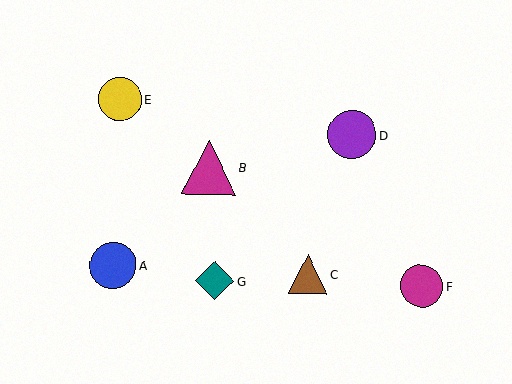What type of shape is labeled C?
Shape C is a brown triangle.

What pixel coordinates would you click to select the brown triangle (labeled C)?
Click at (308, 274) to select the brown triangle C.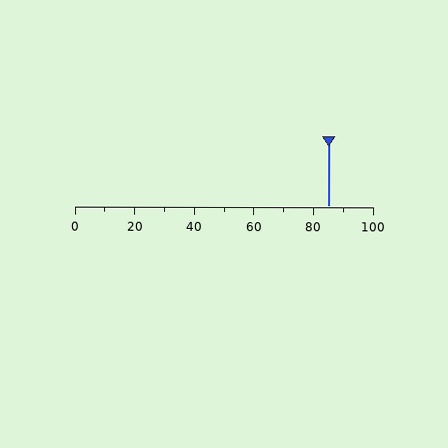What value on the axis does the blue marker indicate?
The marker indicates approximately 85.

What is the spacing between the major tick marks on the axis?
The major ticks are spaced 20 apart.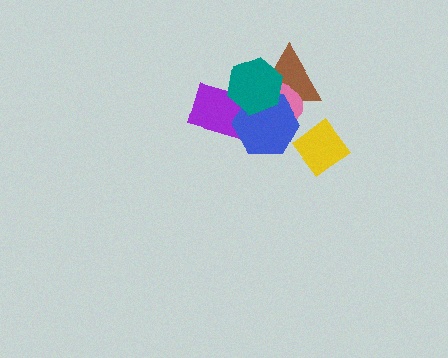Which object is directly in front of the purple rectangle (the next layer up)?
The blue hexagon is directly in front of the purple rectangle.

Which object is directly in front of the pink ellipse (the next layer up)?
The purple rectangle is directly in front of the pink ellipse.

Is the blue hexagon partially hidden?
Yes, it is partially covered by another shape.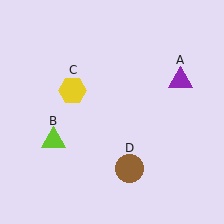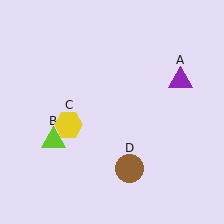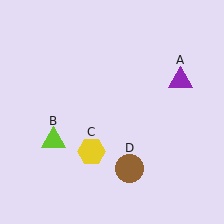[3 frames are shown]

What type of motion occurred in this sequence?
The yellow hexagon (object C) rotated counterclockwise around the center of the scene.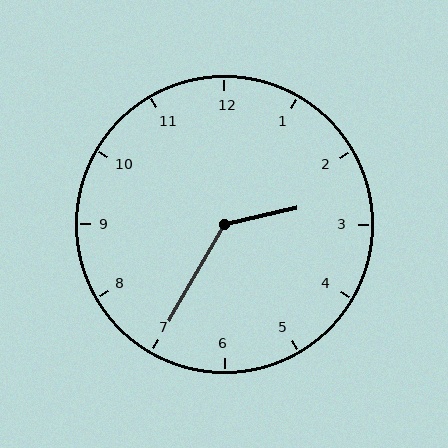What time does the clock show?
2:35.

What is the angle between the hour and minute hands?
Approximately 132 degrees.